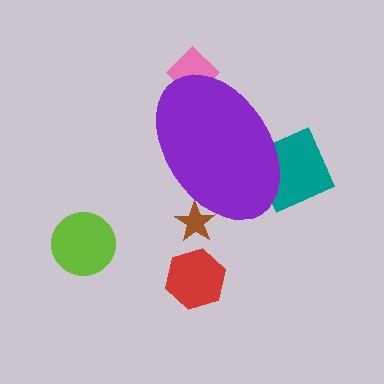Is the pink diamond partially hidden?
Yes, the pink diamond is partially hidden behind the purple ellipse.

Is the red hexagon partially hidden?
No, the red hexagon is fully visible.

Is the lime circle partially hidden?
No, the lime circle is fully visible.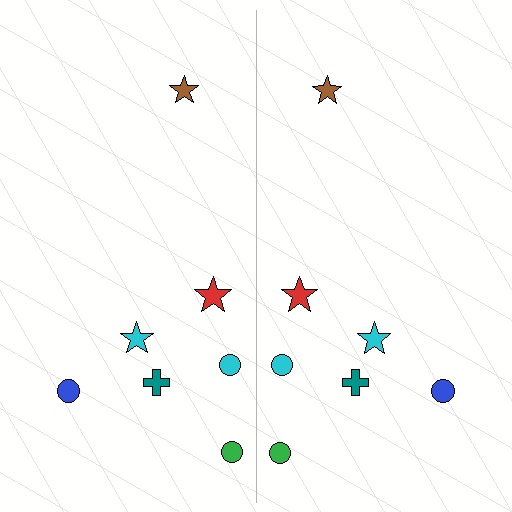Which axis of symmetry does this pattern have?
The pattern has a vertical axis of symmetry running through the center of the image.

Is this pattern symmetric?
Yes, this pattern has bilateral (reflection) symmetry.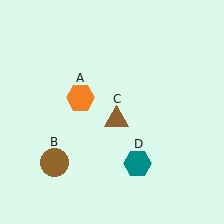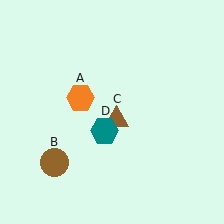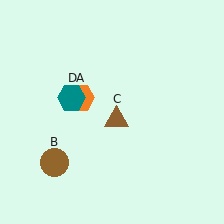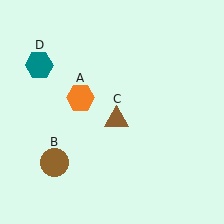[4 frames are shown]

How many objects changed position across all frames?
1 object changed position: teal hexagon (object D).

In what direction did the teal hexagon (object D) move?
The teal hexagon (object D) moved up and to the left.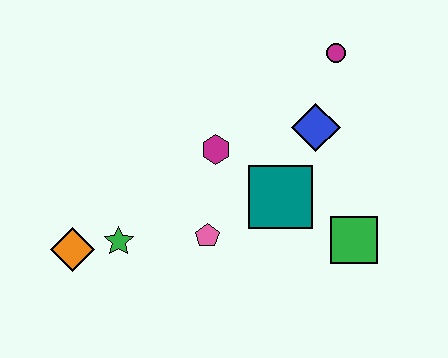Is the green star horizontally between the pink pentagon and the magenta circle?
No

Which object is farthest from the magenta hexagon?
The orange diamond is farthest from the magenta hexagon.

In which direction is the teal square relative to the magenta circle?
The teal square is below the magenta circle.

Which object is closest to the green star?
The orange diamond is closest to the green star.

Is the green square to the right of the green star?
Yes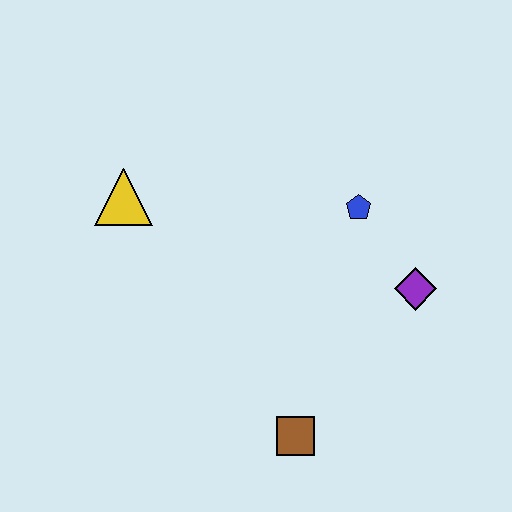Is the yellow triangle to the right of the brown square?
No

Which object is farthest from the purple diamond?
The yellow triangle is farthest from the purple diamond.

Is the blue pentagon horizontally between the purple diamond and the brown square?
Yes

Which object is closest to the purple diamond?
The blue pentagon is closest to the purple diamond.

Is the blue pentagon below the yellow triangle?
Yes